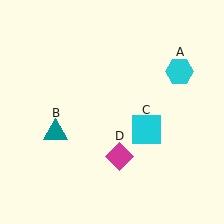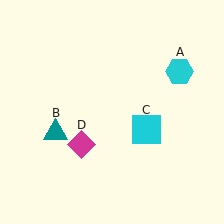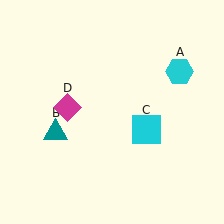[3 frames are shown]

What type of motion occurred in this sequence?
The magenta diamond (object D) rotated clockwise around the center of the scene.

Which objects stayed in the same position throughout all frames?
Cyan hexagon (object A) and teal triangle (object B) and cyan square (object C) remained stationary.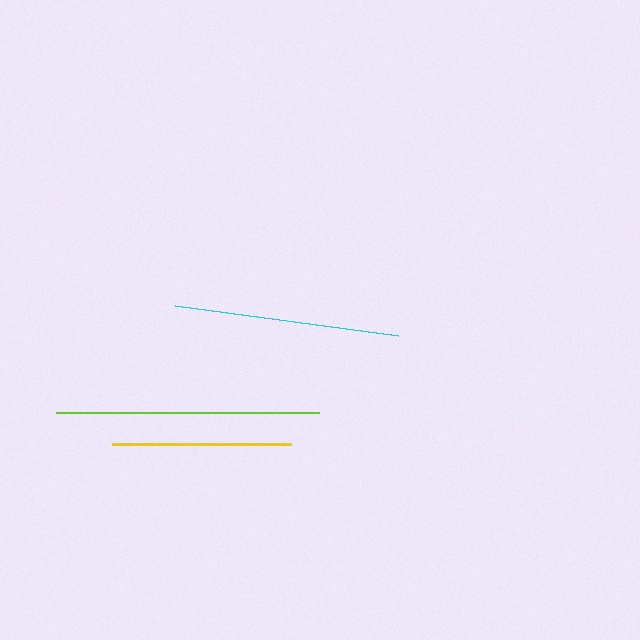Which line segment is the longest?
The lime line is the longest at approximately 263 pixels.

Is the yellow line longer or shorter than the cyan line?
The cyan line is longer than the yellow line.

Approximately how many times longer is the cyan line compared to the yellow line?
The cyan line is approximately 1.3 times the length of the yellow line.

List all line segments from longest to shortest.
From longest to shortest: lime, cyan, yellow.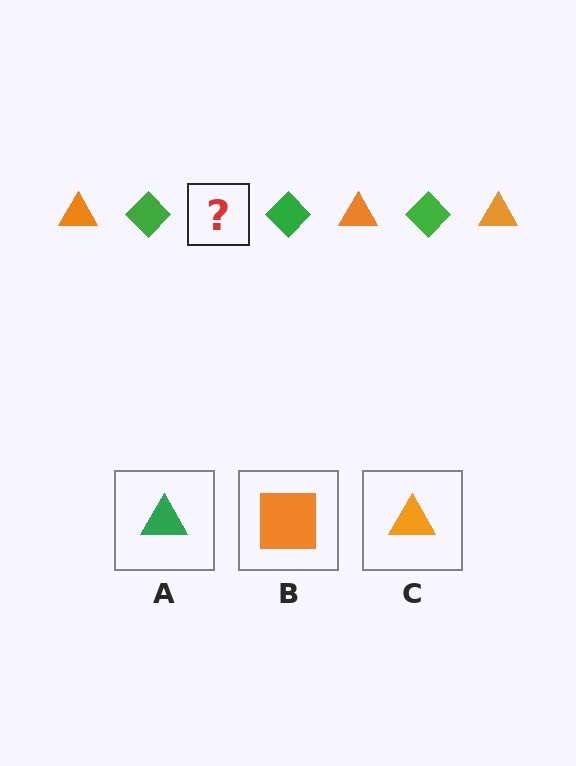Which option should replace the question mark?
Option C.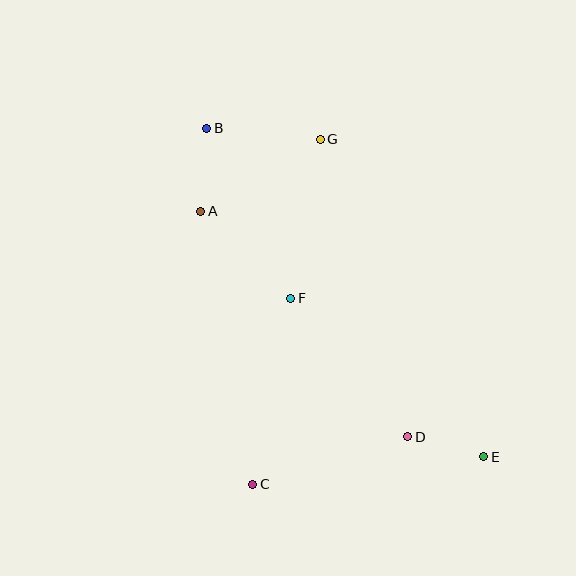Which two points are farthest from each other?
Points B and E are farthest from each other.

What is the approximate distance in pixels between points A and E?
The distance between A and E is approximately 374 pixels.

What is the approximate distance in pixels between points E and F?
The distance between E and F is approximately 249 pixels.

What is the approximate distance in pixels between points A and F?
The distance between A and F is approximately 125 pixels.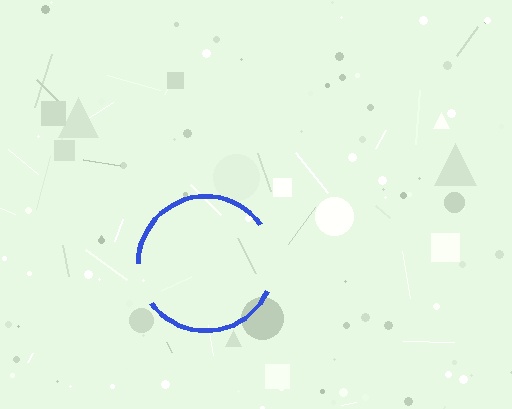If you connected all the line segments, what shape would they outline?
They would outline a circle.